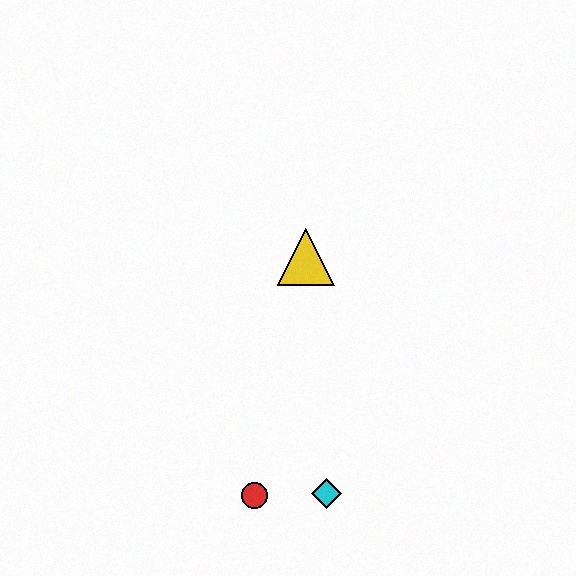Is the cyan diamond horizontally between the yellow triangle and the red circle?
No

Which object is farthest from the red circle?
The yellow triangle is farthest from the red circle.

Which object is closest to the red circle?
The cyan diamond is closest to the red circle.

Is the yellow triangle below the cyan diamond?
No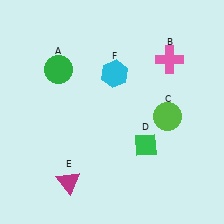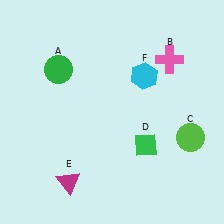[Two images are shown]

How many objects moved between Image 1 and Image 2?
2 objects moved between the two images.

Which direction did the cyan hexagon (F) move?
The cyan hexagon (F) moved right.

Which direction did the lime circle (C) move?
The lime circle (C) moved right.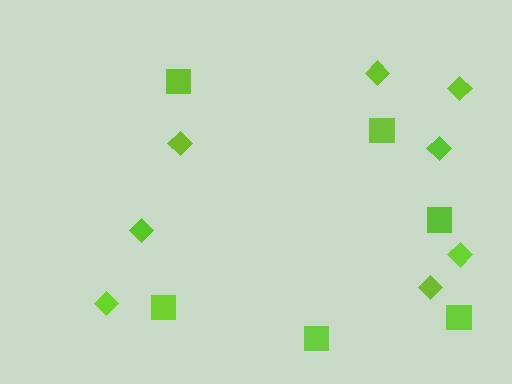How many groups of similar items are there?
There are 2 groups: one group of squares (6) and one group of diamonds (8).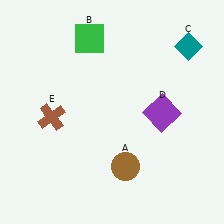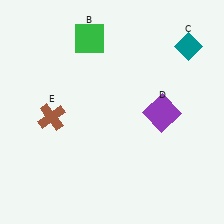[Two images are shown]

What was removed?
The brown circle (A) was removed in Image 2.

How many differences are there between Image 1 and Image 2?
There is 1 difference between the two images.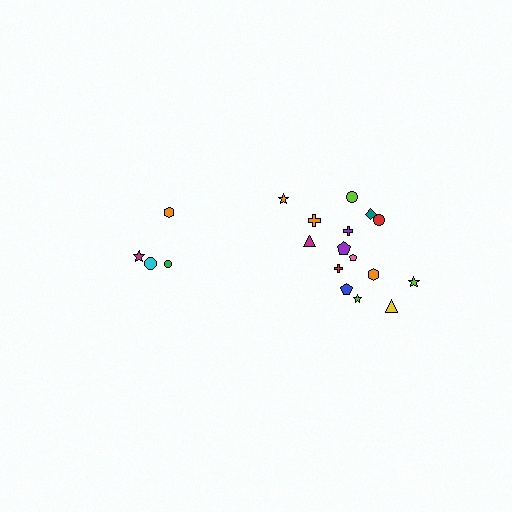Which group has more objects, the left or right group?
The right group.